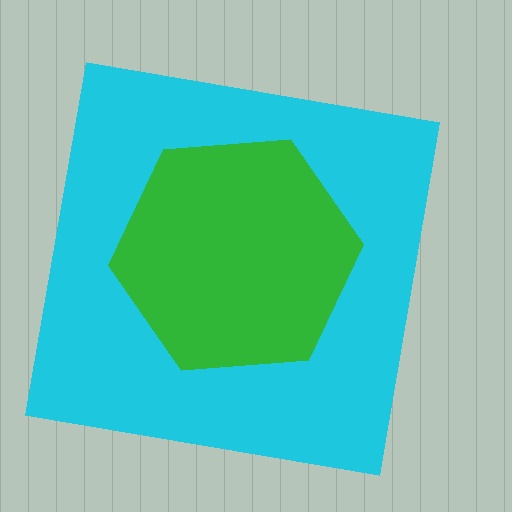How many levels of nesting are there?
2.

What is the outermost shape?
The cyan square.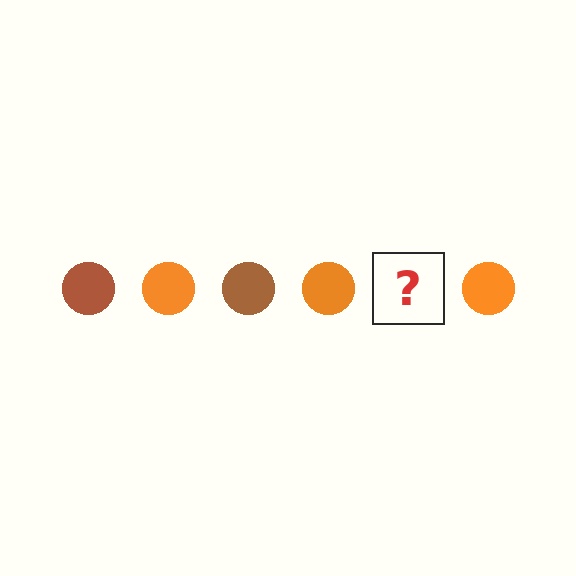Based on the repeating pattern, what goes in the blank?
The blank should be a brown circle.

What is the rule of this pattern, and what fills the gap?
The rule is that the pattern cycles through brown, orange circles. The gap should be filled with a brown circle.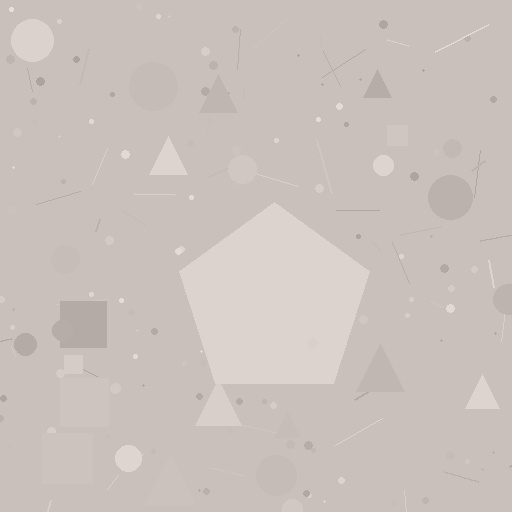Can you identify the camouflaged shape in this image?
The camouflaged shape is a pentagon.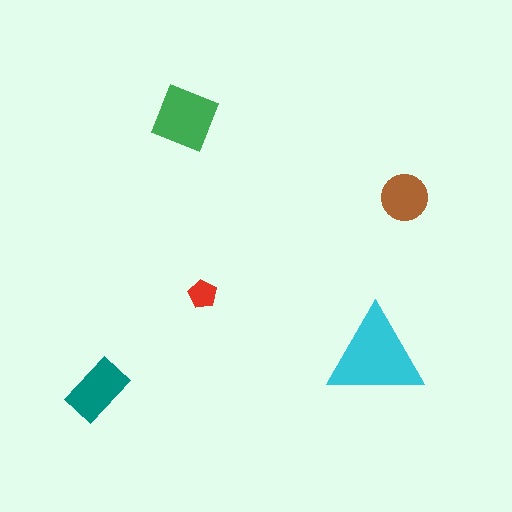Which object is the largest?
The cyan triangle.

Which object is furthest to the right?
The brown circle is rightmost.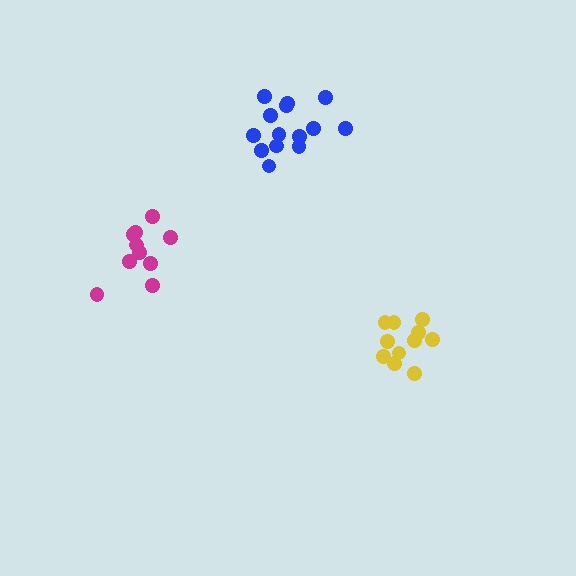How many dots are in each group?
Group 1: 11 dots, Group 2: 10 dots, Group 3: 14 dots (35 total).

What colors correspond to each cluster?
The clusters are colored: yellow, magenta, blue.